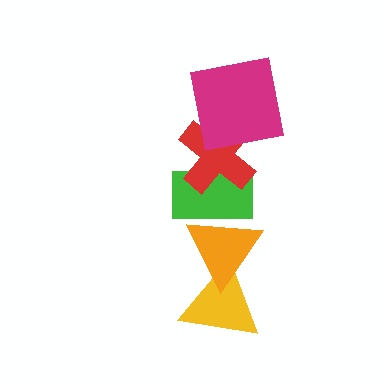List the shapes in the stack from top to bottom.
From top to bottom: the magenta square, the red cross, the green rectangle, the orange triangle, the yellow triangle.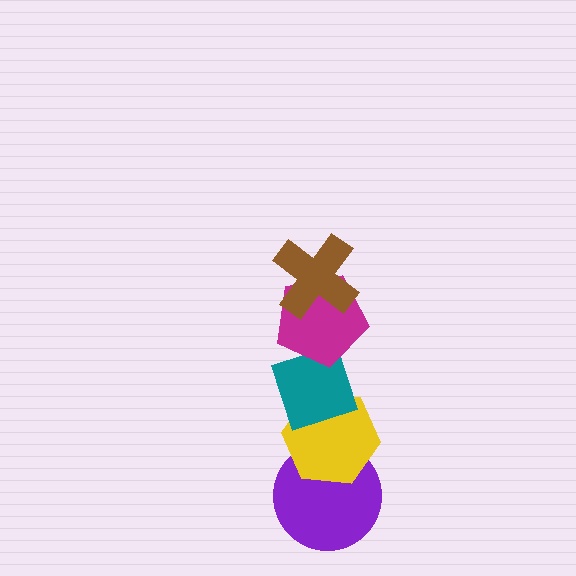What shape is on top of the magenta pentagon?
The brown cross is on top of the magenta pentagon.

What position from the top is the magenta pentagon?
The magenta pentagon is 2nd from the top.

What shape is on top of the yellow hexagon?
The teal diamond is on top of the yellow hexagon.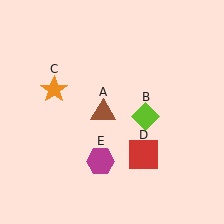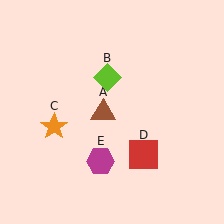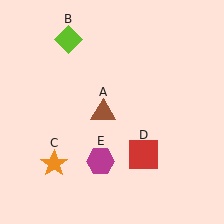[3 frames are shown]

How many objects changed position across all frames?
2 objects changed position: lime diamond (object B), orange star (object C).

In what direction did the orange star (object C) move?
The orange star (object C) moved down.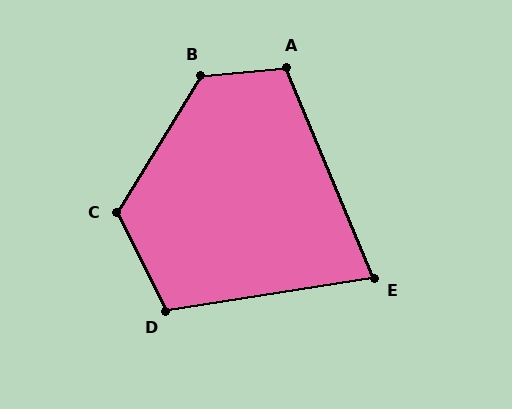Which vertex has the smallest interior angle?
E, at approximately 76 degrees.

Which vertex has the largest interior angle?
B, at approximately 127 degrees.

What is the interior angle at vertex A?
Approximately 107 degrees (obtuse).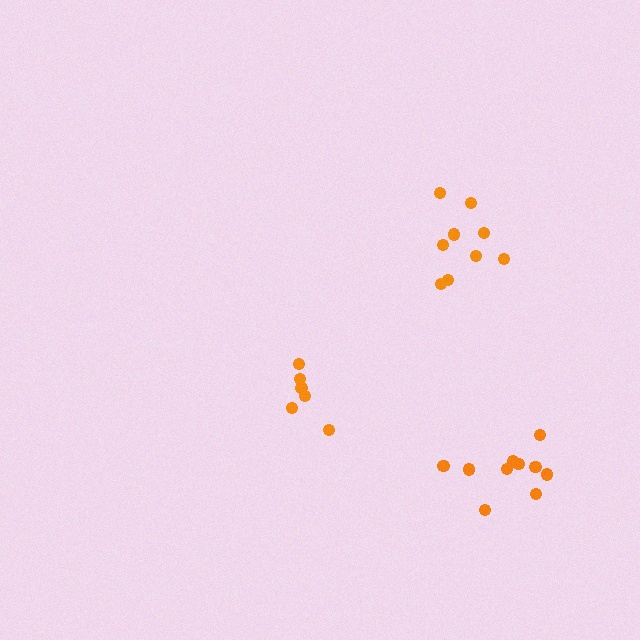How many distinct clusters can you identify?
There are 3 distinct clusters.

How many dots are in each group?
Group 1: 6 dots, Group 2: 9 dots, Group 3: 10 dots (25 total).